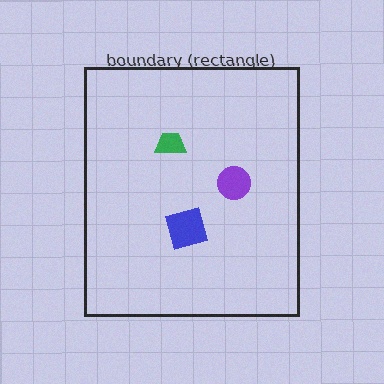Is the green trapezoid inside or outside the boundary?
Inside.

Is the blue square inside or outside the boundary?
Inside.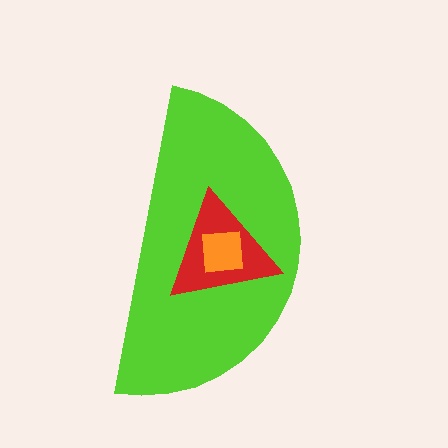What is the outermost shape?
The lime semicircle.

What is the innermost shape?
The orange square.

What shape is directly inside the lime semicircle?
The red triangle.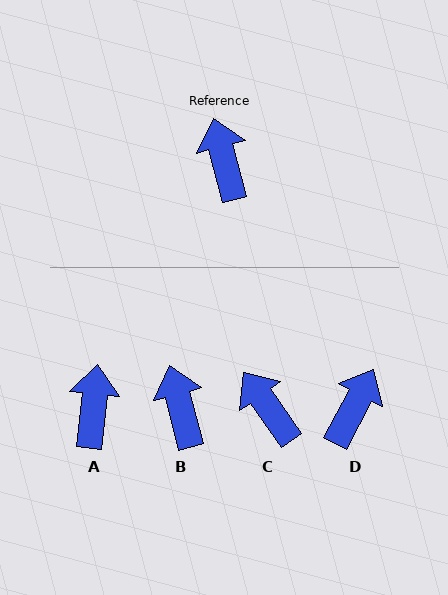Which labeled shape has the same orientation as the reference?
B.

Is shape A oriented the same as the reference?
No, it is off by about 21 degrees.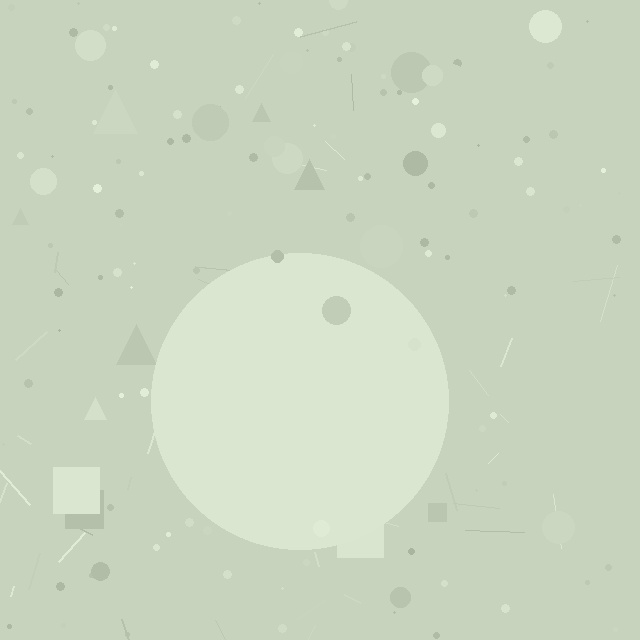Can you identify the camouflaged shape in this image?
The camouflaged shape is a circle.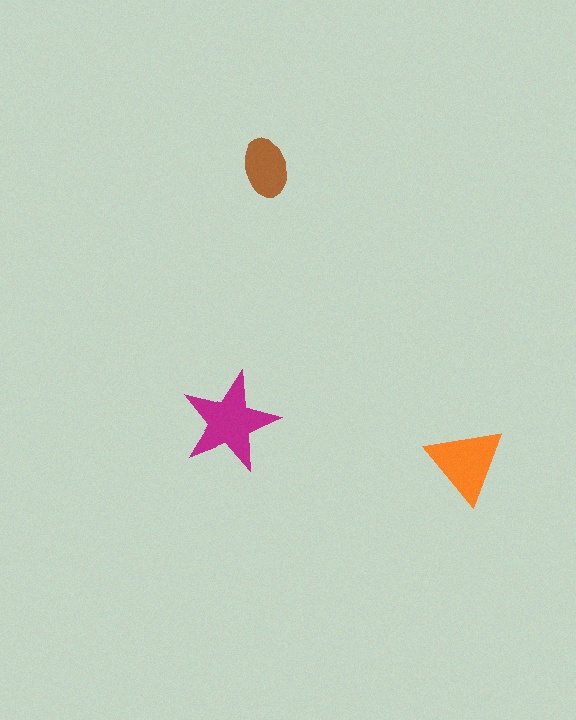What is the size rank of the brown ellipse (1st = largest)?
3rd.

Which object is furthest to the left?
The magenta star is leftmost.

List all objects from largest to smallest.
The magenta star, the orange triangle, the brown ellipse.